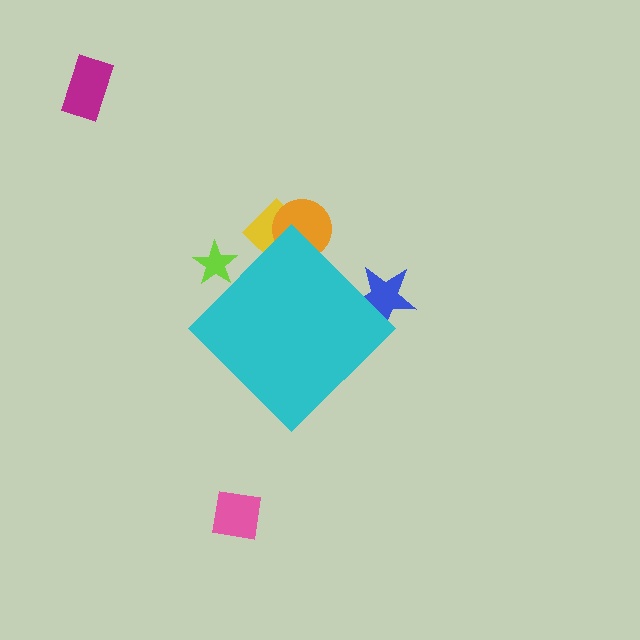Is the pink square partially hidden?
No, the pink square is fully visible.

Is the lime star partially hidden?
Yes, the lime star is partially hidden behind the cyan diamond.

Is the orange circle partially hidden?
Yes, the orange circle is partially hidden behind the cyan diamond.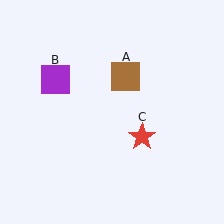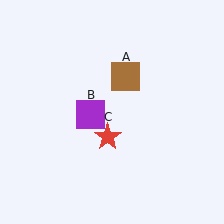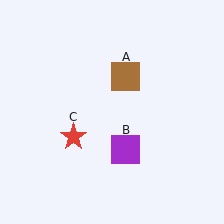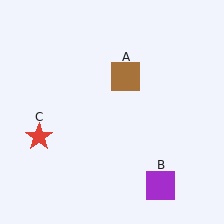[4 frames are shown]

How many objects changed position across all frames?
2 objects changed position: purple square (object B), red star (object C).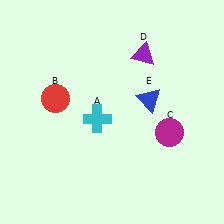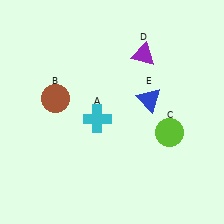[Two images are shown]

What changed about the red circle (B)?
In Image 1, B is red. In Image 2, it changed to brown.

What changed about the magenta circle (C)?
In Image 1, C is magenta. In Image 2, it changed to lime.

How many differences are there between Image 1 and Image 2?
There are 2 differences between the two images.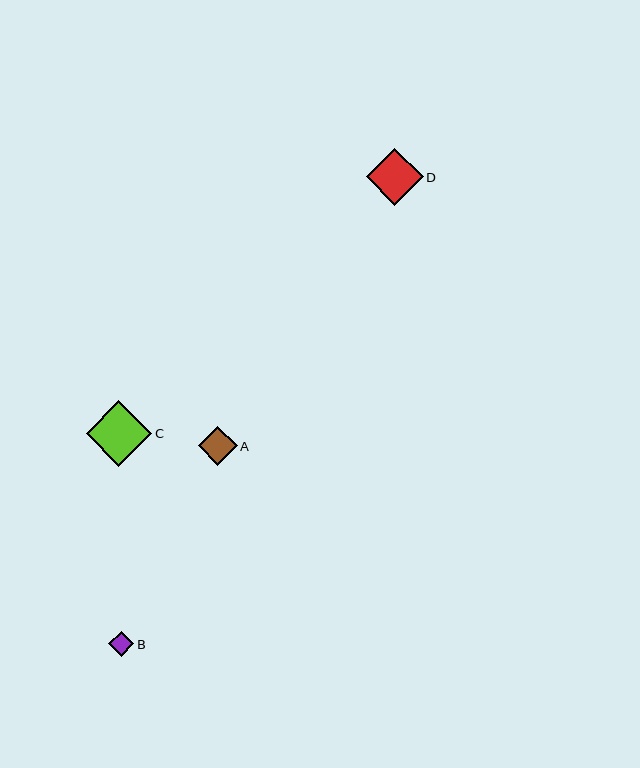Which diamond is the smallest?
Diamond B is the smallest with a size of approximately 25 pixels.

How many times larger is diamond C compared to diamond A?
Diamond C is approximately 1.7 times the size of diamond A.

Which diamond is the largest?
Diamond C is the largest with a size of approximately 66 pixels.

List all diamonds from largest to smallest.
From largest to smallest: C, D, A, B.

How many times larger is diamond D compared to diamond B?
Diamond D is approximately 2.3 times the size of diamond B.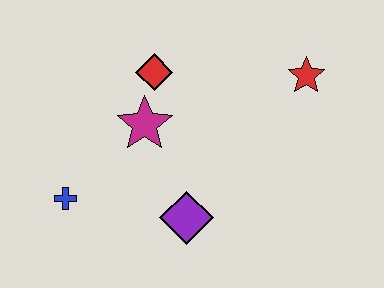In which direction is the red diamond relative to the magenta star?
The red diamond is above the magenta star.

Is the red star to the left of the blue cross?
No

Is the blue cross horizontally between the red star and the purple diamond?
No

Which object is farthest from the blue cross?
The red star is farthest from the blue cross.